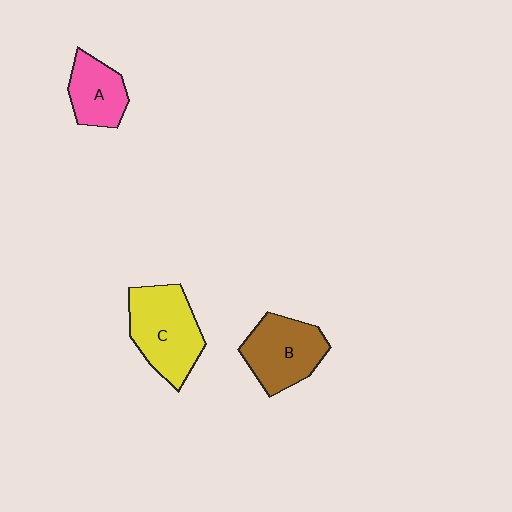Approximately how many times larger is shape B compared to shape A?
Approximately 1.4 times.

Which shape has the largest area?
Shape C (yellow).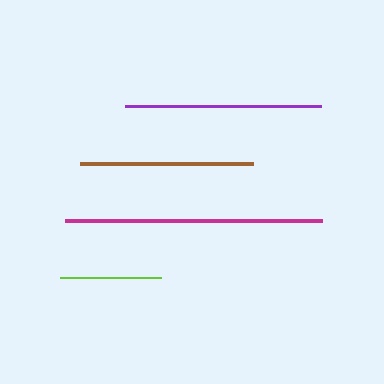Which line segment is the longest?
The magenta line is the longest at approximately 257 pixels.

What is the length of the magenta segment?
The magenta segment is approximately 257 pixels long.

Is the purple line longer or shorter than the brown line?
The purple line is longer than the brown line.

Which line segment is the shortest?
The lime line is the shortest at approximately 101 pixels.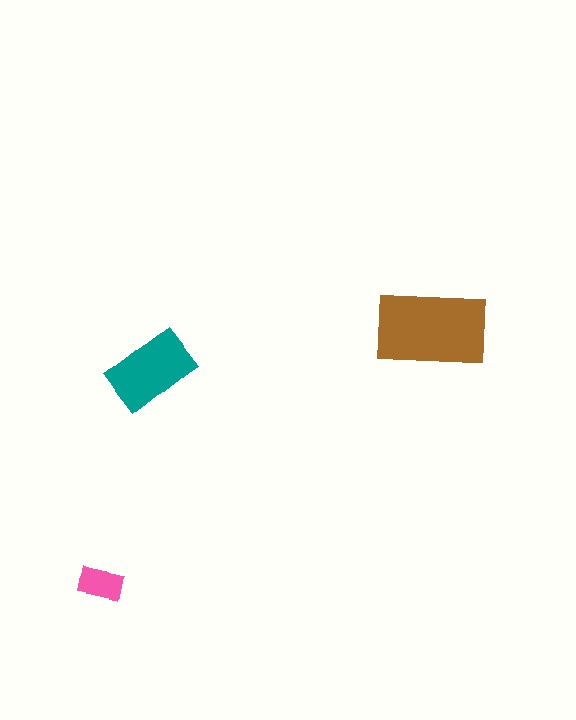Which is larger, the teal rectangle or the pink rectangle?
The teal one.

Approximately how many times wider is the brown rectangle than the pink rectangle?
About 2.5 times wider.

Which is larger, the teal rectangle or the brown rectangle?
The brown one.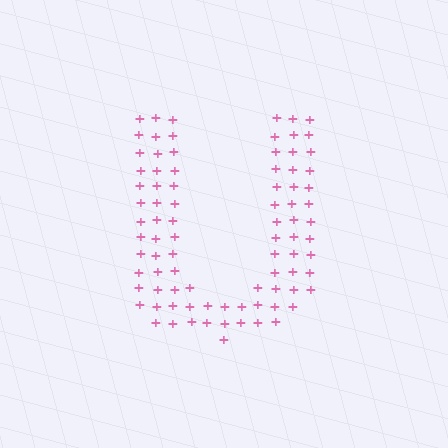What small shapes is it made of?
It is made of small plus signs.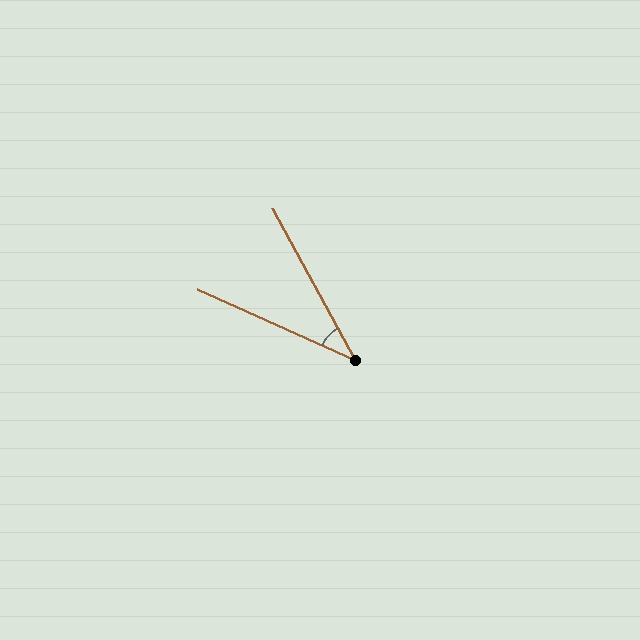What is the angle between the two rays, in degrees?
Approximately 37 degrees.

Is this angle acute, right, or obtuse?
It is acute.